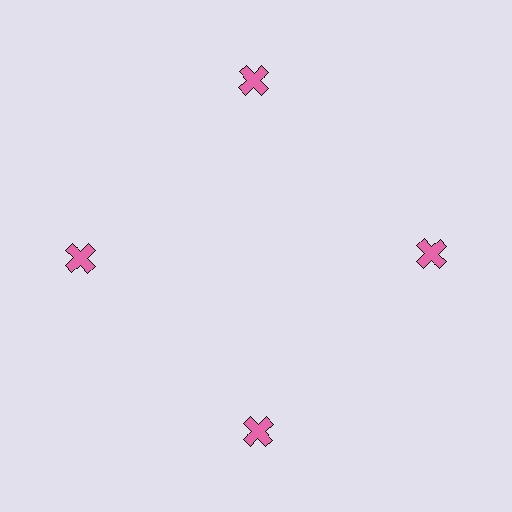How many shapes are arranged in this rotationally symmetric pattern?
There are 4 shapes, arranged in 4 groups of 1.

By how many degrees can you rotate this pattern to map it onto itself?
The pattern maps onto itself every 90 degrees of rotation.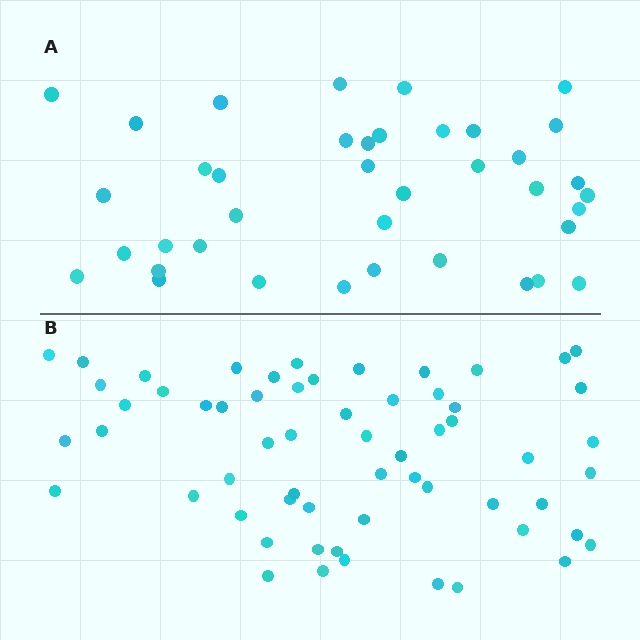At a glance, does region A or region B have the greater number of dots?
Region B (the bottom region) has more dots.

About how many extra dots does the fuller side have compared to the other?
Region B has approximately 20 more dots than region A.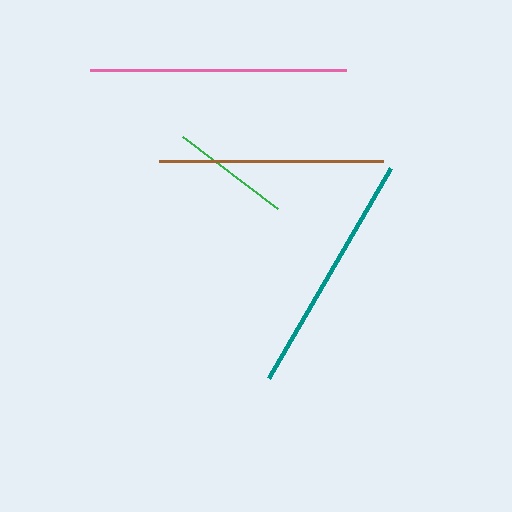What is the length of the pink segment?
The pink segment is approximately 256 pixels long.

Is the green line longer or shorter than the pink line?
The pink line is longer than the green line.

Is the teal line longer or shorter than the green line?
The teal line is longer than the green line.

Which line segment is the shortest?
The green line is the shortest at approximately 119 pixels.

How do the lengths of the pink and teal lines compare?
The pink and teal lines are approximately the same length.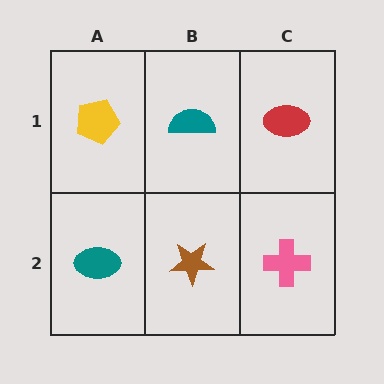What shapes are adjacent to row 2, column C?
A red ellipse (row 1, column C), a brown star (row 2, column B).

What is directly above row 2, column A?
A yellow pentagon.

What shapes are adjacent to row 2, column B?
A teal semicircle (row 1, column B), a teal ellipse (row 2, column A), a pink cross (row 2, column C).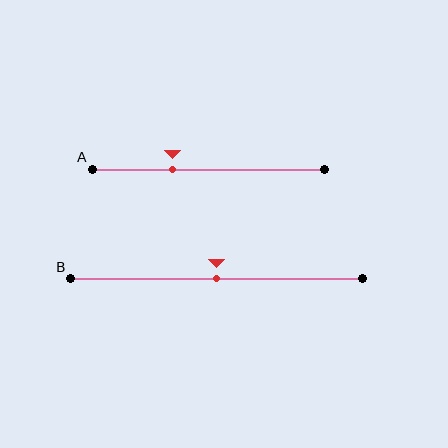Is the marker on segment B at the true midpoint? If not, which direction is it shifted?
Yes, the marker on segment B is at the true midpoint.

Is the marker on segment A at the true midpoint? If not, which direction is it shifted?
No, the marker on segment A is shifted to the left by about 15% of the segment length.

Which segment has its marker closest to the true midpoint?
Segment B has its marker closest to the true midpoint.